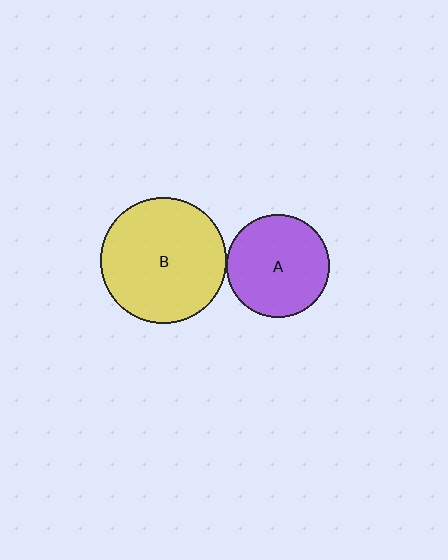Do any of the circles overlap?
No, none of the circles overlap.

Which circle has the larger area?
Circle B (yellow).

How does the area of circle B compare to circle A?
Approximately 1.5 times.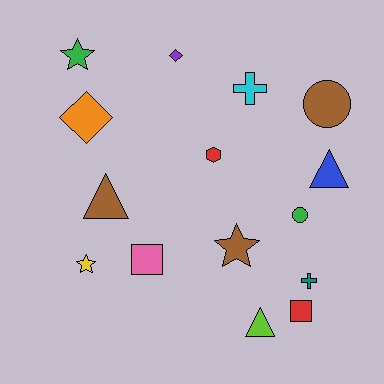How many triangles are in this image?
There are 3 triangles.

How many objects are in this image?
There are 15 objects.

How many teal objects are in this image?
There is 1 teal object.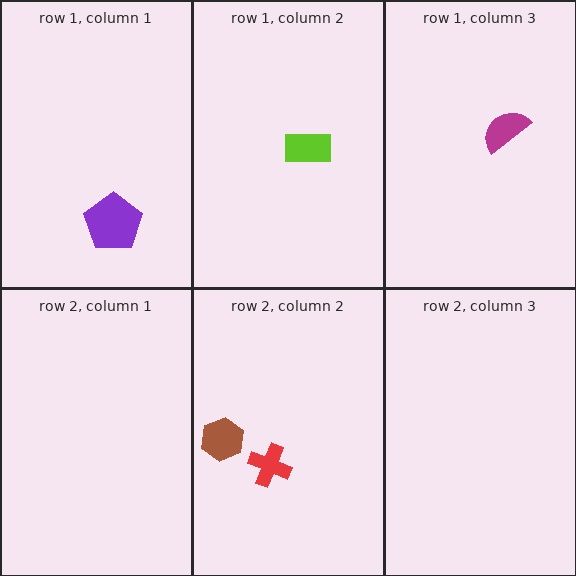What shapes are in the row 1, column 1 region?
The purple pentagon.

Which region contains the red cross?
The row 2, column 2 region.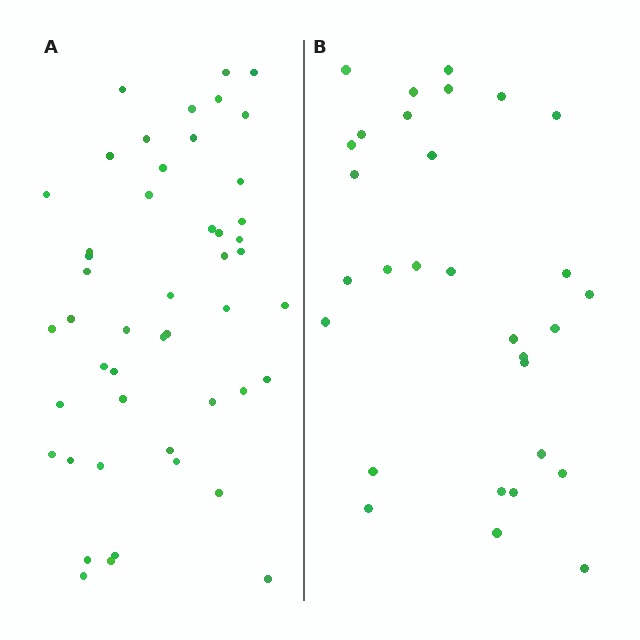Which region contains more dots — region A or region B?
Region A (the left region) has more dots.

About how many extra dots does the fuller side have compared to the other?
Region A has approximately 20 more dots than region B.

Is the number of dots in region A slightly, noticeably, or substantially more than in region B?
Region A has substantially more. The ratio is roughly 1.6 to 1.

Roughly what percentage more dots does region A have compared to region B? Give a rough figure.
About 60% more.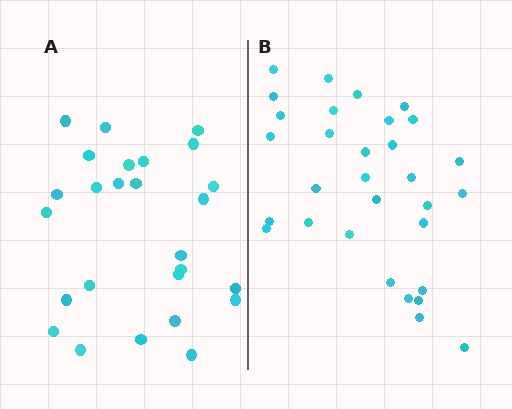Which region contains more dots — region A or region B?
Region B (the right region) has more dots.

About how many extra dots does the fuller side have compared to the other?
Region B has about 5 more dots than region A.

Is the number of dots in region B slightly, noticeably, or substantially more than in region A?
Region B has only slightly more — the two regions are fairly close. The ratio is roughly 1.2 to 1.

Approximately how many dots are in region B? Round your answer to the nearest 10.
About 30 dots. (The exact count is 31, which rounds to 30.)